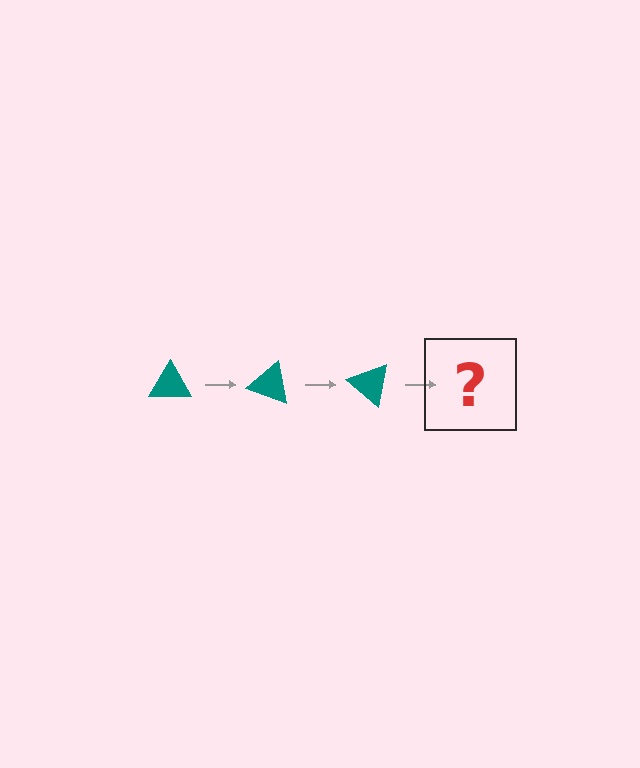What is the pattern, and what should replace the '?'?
The pattern is that the triangle rotates 20 degrees each step. The '?' should be a teal triangle rotated 60 degrees.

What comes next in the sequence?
The next element should be a teal triangle rotated 60 degrees.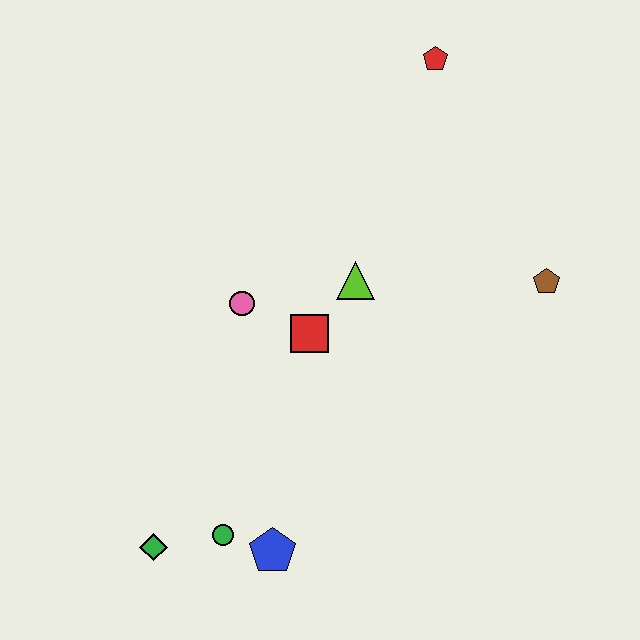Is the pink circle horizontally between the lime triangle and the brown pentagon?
No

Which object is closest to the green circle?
The blue pentagon is closest to the green circle.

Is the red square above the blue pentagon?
Yes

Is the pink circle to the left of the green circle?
No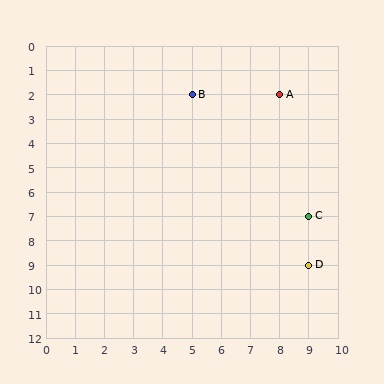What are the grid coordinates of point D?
Point D is at grid coordinates (9, 9).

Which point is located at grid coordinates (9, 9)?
Point D is at (9, 9).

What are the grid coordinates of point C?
Point C is at grid coordinates (9, 7).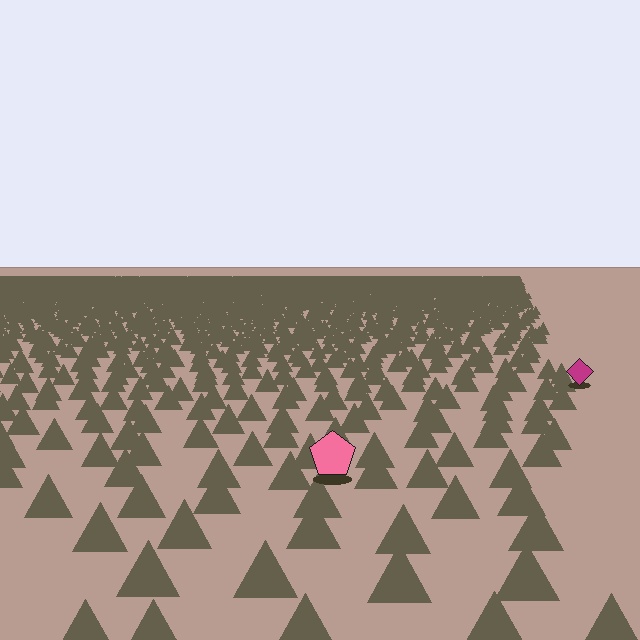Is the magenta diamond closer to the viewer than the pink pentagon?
No. The pink pentagon is closer — you can tell from the texture gradient: the ground texture is coarser near it.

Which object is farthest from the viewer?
The magenta diamond is farthest from the viewer. It appears smaller and the ground texture around it is denser.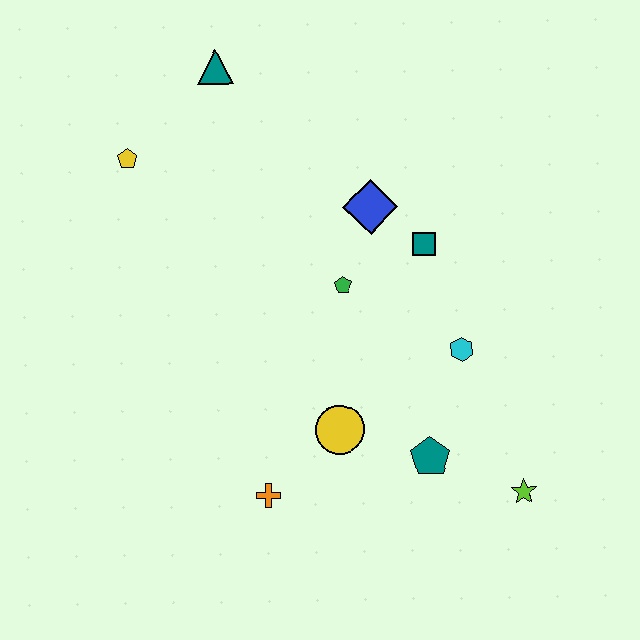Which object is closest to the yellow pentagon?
The teal triangle is closest to the yellow pentagon.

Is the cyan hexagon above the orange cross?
Yes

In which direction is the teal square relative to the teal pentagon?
The teal square is above the teal pentagon.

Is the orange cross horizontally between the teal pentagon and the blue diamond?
No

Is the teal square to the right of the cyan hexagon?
No